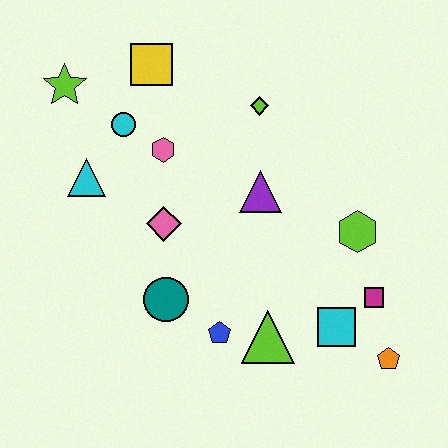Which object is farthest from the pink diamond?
The orange pentagon is farthest from the pink diamond.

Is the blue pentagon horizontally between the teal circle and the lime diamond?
Yes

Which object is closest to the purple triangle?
The lime diamond is closest to the purple triangle.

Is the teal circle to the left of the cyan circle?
No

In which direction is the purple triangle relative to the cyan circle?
The purple triangle is to the right of the cyan circle.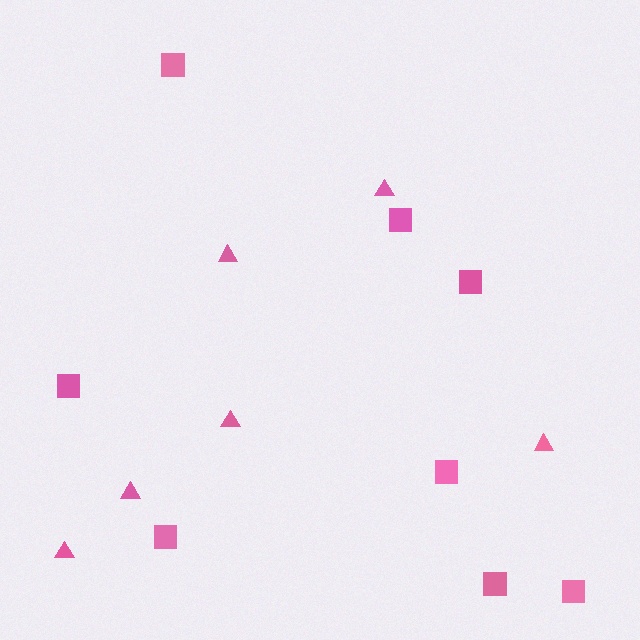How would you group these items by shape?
There are 2 groups: one group of squares (8) and one group of triangles (6).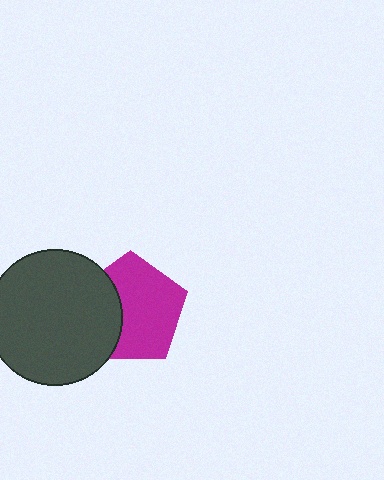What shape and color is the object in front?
The object in front is a dark gray circle.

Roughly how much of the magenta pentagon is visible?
Most of it is visible (roughly 66%).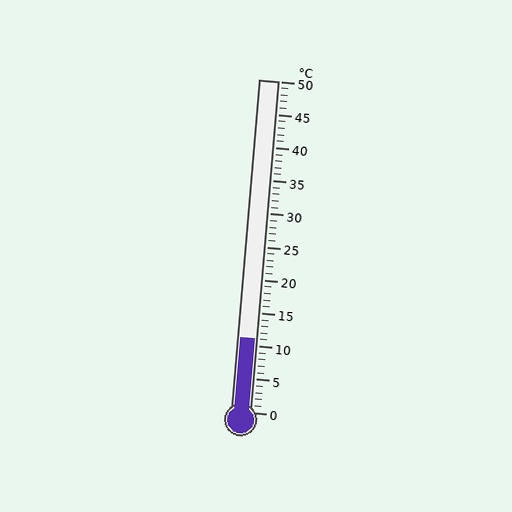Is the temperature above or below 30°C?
The temperature is below 30°C.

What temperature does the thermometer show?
The thermometer shows approximately 11°C.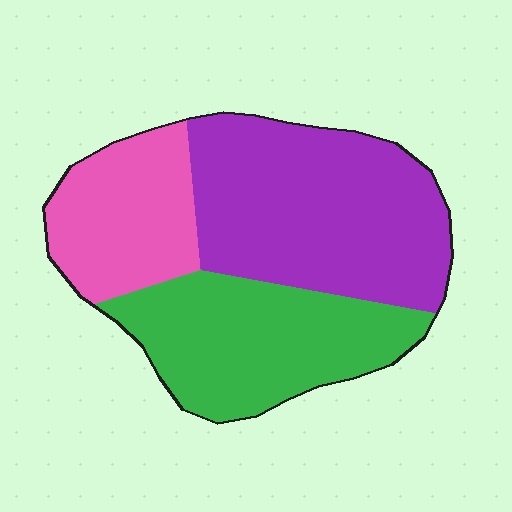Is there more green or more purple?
Purple.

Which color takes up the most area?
Purple, at roughly 45%.